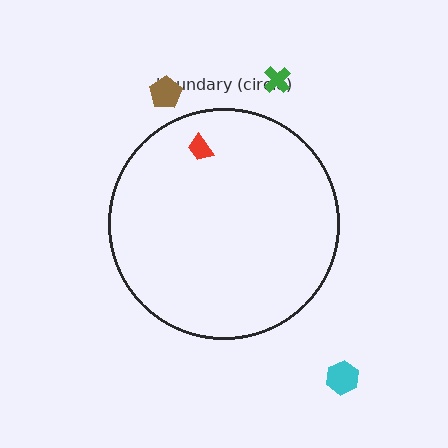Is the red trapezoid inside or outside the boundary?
Inside.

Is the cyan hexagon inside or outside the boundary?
Outside.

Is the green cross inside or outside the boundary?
Outside.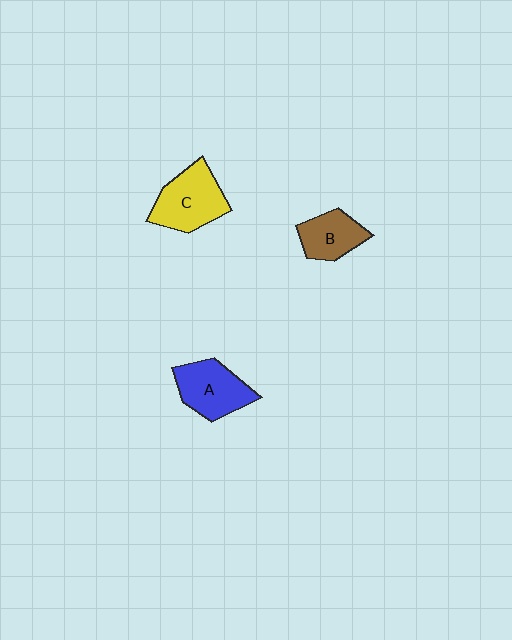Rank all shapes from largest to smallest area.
From largest to smallest: C (yellow), A (blue), B (brown).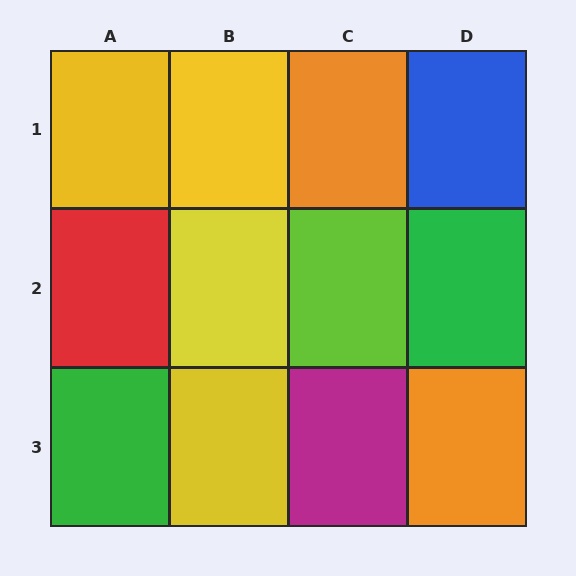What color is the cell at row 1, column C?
Orange.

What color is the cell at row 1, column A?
Yellow.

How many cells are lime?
1 cell is lime.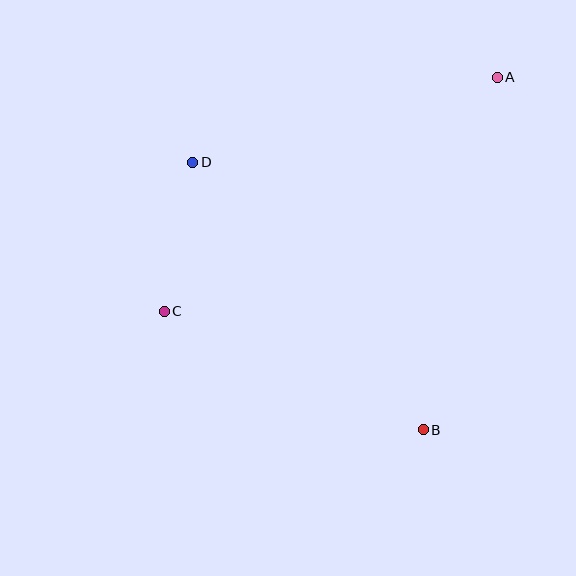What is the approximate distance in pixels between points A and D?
The distance between A and D is approximately 316 pixels.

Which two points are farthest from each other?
Points A and C are farthest from each other.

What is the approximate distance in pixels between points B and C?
The distance between B and C is approximately 285 pixels.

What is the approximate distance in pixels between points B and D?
The distance between B and D is approximately 353 pixels.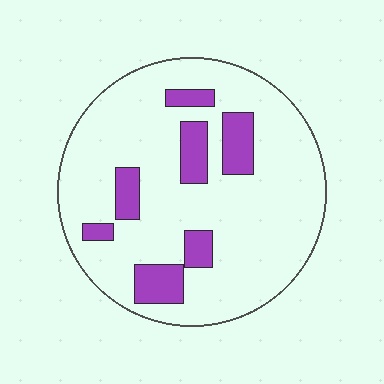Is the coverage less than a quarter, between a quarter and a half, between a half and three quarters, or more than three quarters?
Less than a quarter.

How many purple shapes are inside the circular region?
7.